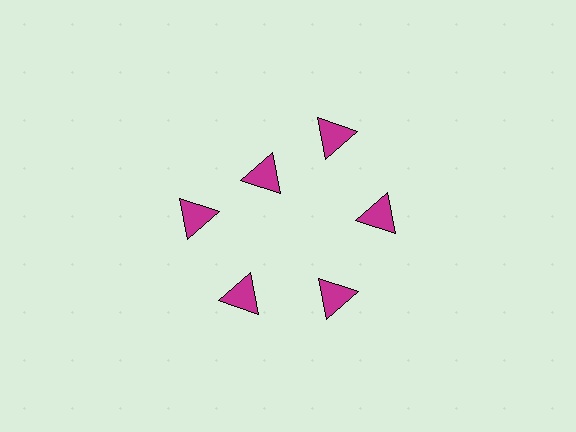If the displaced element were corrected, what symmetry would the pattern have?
It would have 6-fold rotational symmetry — the pattern would map onto itself every 60 degrees.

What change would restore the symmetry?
The symmetry would be restored by moving it outward, back onto the ring so that all 6 triangles sit at equal angles and equal distance from the center.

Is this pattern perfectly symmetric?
No. The 6 magenta triangles are arranged in a ring, but one element near the 11 o'clock position is pulled inward toward the center, breaking the 6-fold rotational symmetry.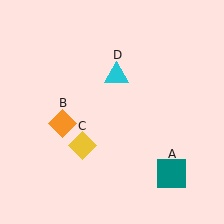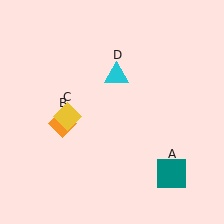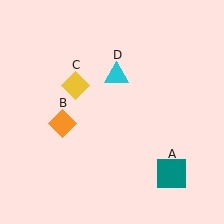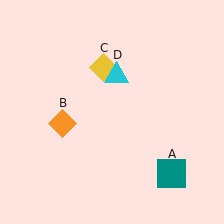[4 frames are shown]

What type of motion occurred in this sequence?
The yellow diamond (object C) rotated clockwise around the center of the scene.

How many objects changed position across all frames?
1 object changed position: yellow diamond (object C).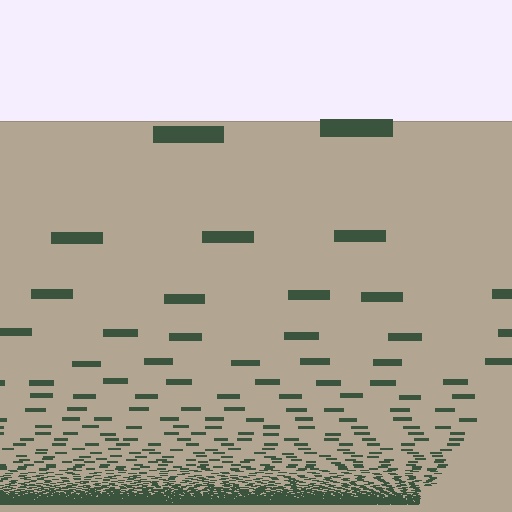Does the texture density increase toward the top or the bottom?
Density increases toward the bottom.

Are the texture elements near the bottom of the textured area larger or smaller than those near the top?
Smaller. The gradient is inverted — elements near the bottom are smaller and denser.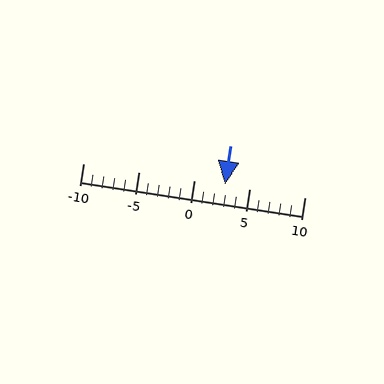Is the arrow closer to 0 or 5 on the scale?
The arrow is closer to 5.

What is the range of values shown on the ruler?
The ruler shows values from -10 to 10.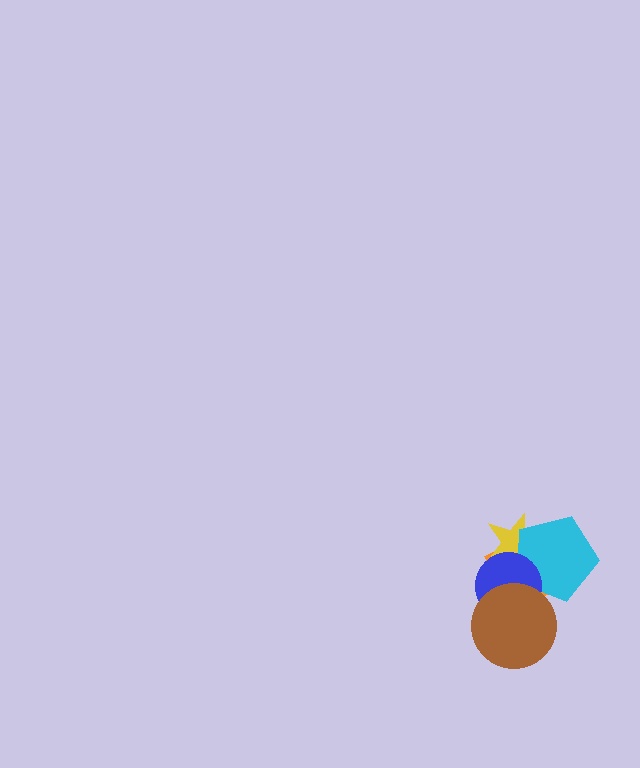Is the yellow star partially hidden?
Yes, it is partially covered by another shape.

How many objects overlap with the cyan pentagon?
3 objects overlap with the cyan pentagon.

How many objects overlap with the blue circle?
4 objects overlap with the blue circle.